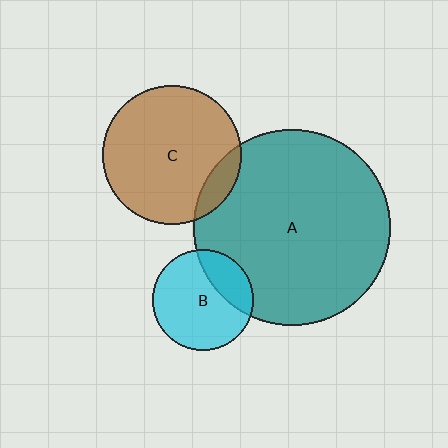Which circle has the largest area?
Circle A (teal).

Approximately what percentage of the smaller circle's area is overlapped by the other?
Approximately 10%.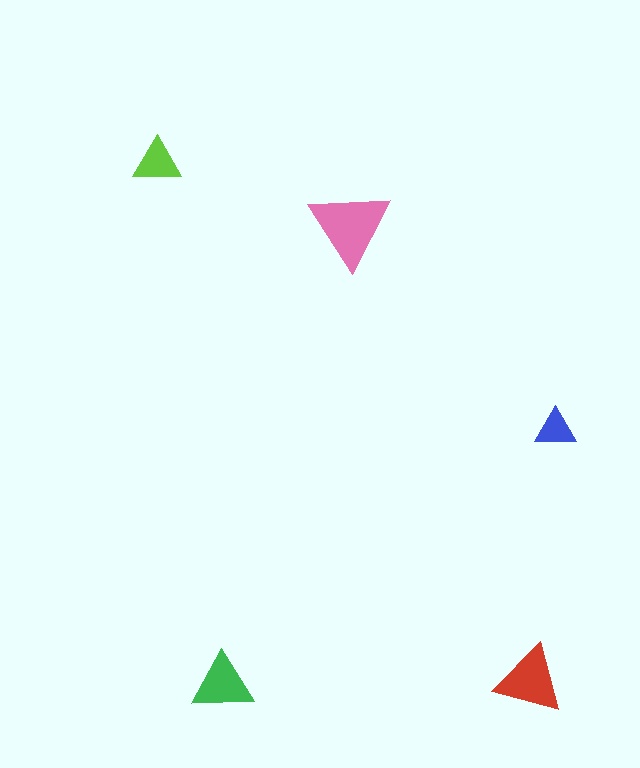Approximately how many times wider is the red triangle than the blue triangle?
About 1.5 times wider.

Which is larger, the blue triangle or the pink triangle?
The pink one.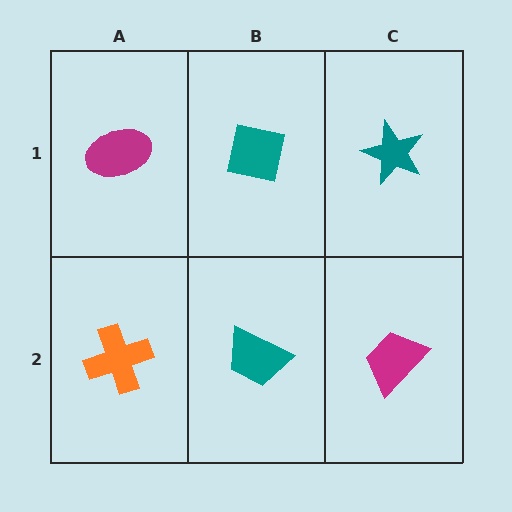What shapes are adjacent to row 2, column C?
A teal star (row 1, column C), a teal trapezoid (row 2, column B).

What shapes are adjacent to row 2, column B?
A teal square (row 1, column B), an orange cross (row 2, column A), a magenta trapezoid (row 2, column C).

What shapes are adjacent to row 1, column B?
A teal trapezoid (row 2, column B), a magenta ellipse (row 1, column A), a teal star (row 1, column C).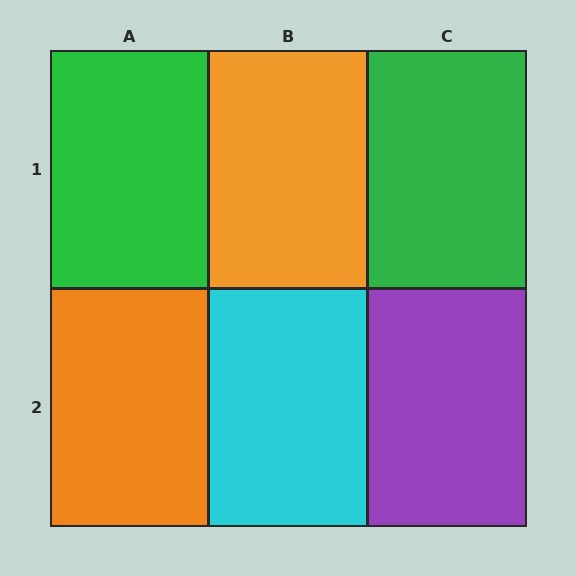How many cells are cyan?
1 cell is cyan.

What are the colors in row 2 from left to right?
Orange, cyan, purple.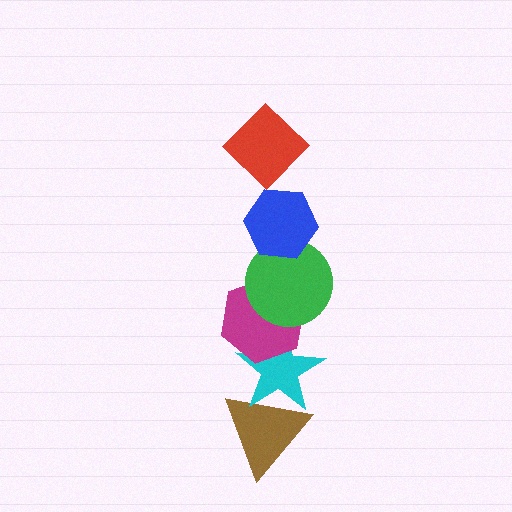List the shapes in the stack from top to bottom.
From top to bottom: the red diamond, the blue hexagon, the green circle, the magenta hexagon, the cyan star, the brown triangle.